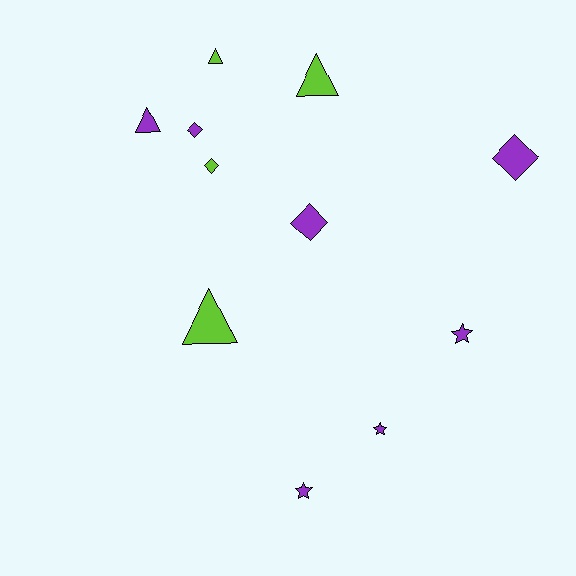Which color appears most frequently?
Purple, with 7 objects.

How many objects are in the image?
There are 11 objects.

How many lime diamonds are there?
There is 1 lime diamond.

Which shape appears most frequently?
Diamond, with 4 objects.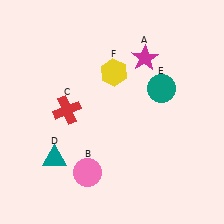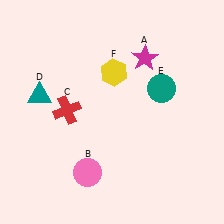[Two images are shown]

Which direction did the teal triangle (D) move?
The teal triangle (D) moved up.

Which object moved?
The teal triangle (D) moved up.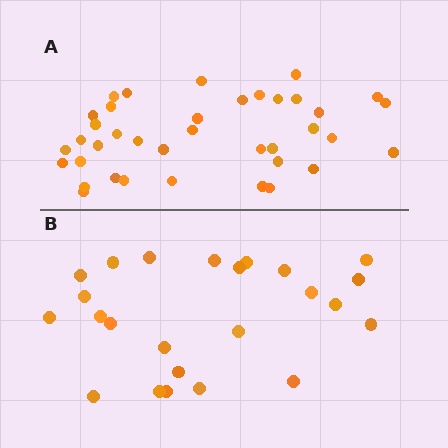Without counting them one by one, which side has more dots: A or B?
Region A (the top region) has more dots.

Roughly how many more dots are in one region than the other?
Region A has approximately 15 more dots than region B.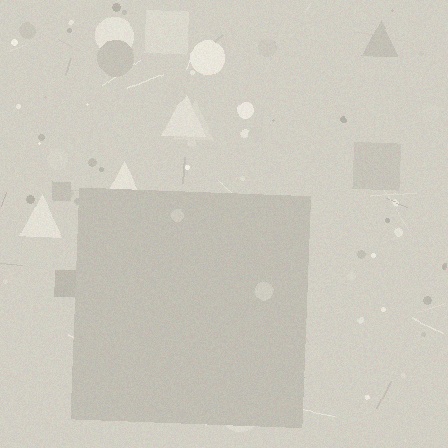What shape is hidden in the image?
A square is hidden in the image.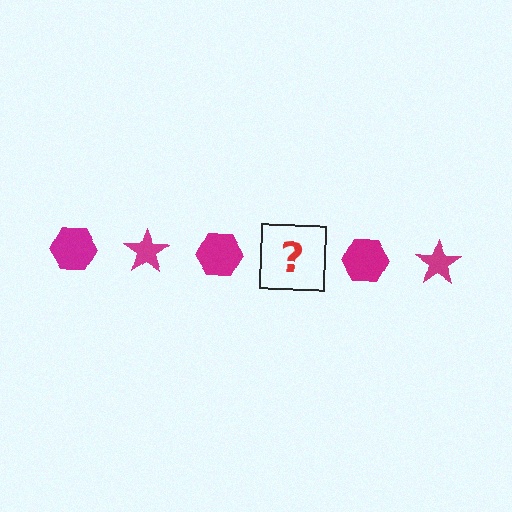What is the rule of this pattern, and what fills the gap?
The rule is that the pattern cycles through hexagon, star shapes in magenta. The gap should be filled with a magenta star.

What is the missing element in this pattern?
The missing element is a magenta star.